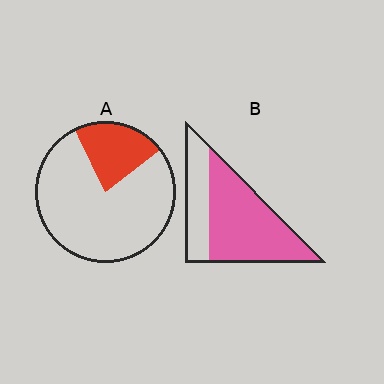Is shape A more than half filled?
No.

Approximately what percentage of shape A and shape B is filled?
A is approximately 20% and B is approximately 70%.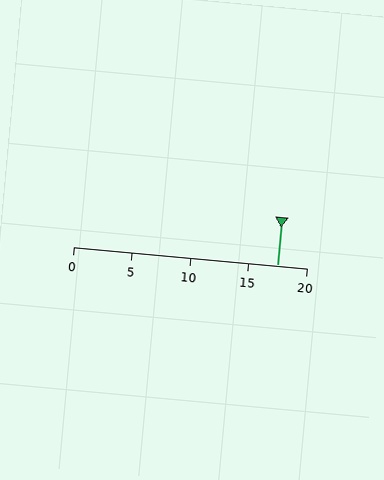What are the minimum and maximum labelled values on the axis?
The axis runs from 0 to 20.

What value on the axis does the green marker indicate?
The marker indicates approximately 17.5.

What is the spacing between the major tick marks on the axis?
The major ticks are spaced 5 apart.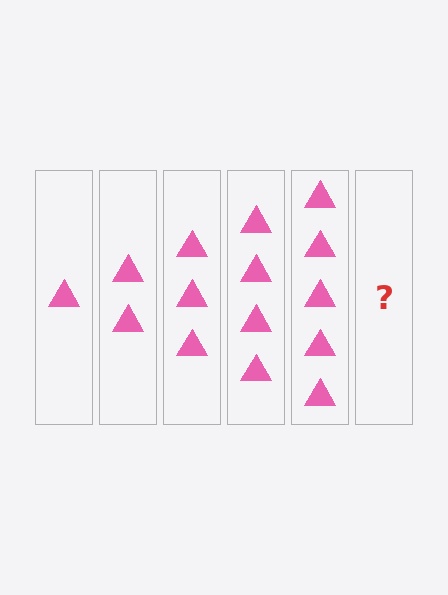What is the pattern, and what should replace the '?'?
The pattern is that each step adds one more triangle. The '?' should be 6 triangles.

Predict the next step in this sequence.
The next step is 6 triangles.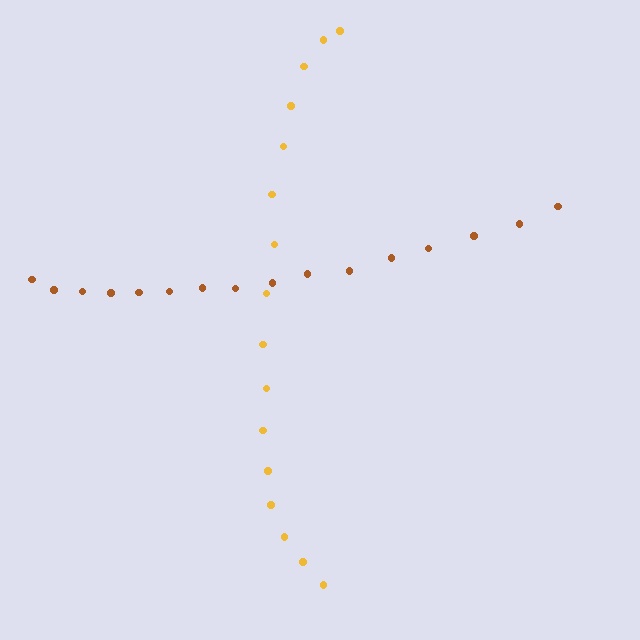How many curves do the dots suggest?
There are 2 distinct paths.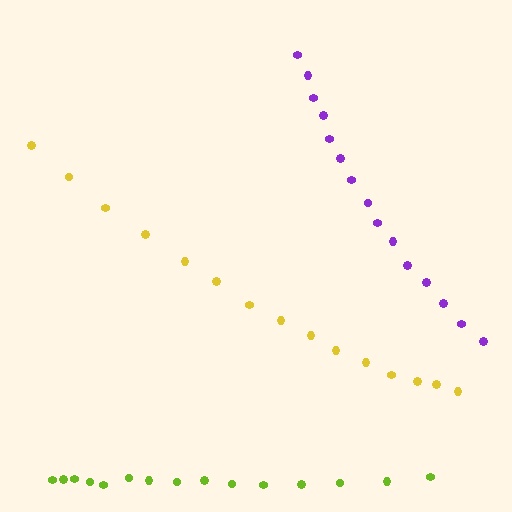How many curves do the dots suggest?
There are 3 distinct paths.